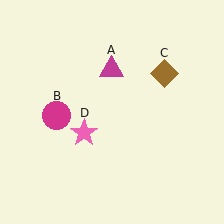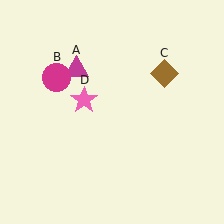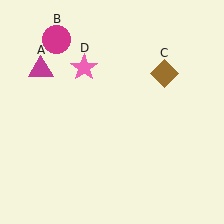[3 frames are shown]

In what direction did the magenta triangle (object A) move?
The magenta triangle (object A) moved left.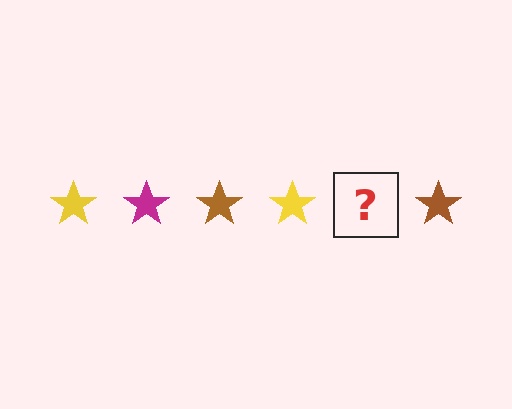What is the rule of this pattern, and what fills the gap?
The rule is that the pattern cycles through yellow, magenta, brown stars. The gap should be filled with a magenta star.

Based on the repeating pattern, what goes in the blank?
The blank should be a magenta star.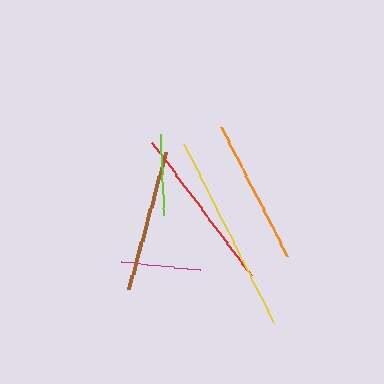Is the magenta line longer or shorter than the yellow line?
The yellow line is longer than the magenta line.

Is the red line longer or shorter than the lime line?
The red line is longer than the lime line.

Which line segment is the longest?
The yellow line is the longest at approximately 200 pixels.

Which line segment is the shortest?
The magenta line is the shortest at approximately 80 pixels.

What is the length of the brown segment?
The brown segment is approximately 143 pixels long.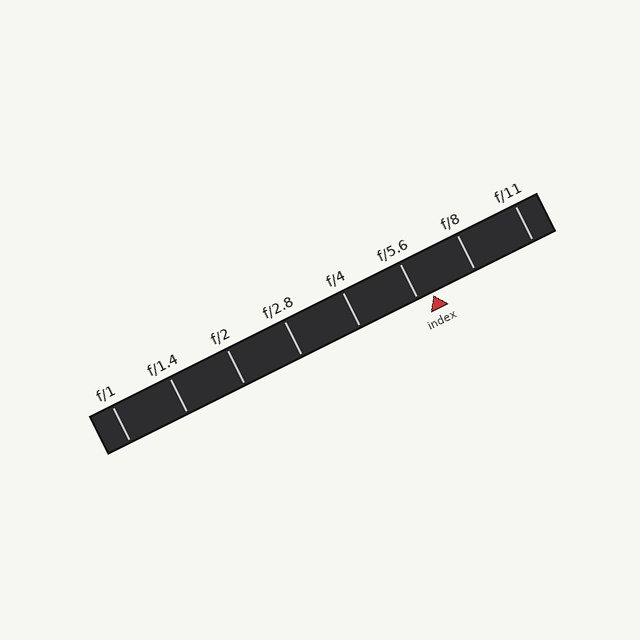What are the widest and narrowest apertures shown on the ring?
The widest aperture shown is f/1 and the narrowest is f/11.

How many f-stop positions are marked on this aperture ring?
There are 8 f-stop positions marked.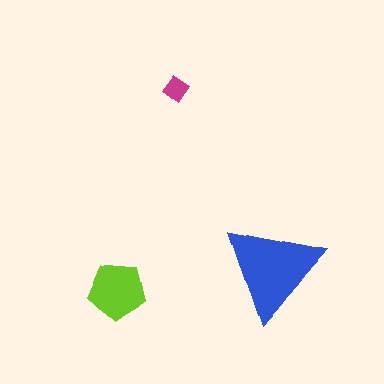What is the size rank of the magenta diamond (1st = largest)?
3rd.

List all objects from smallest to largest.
The magenta diamond, the lime pentagon, the blue triangle.